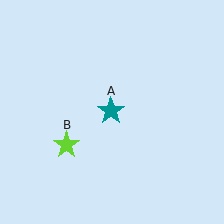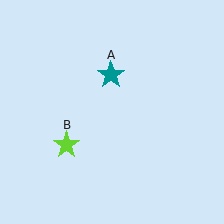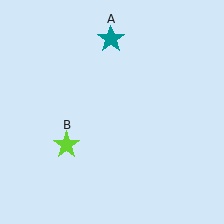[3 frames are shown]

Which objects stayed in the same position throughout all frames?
Lime star (object B) remained stationary.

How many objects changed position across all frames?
1 object changed position: teal star (object A).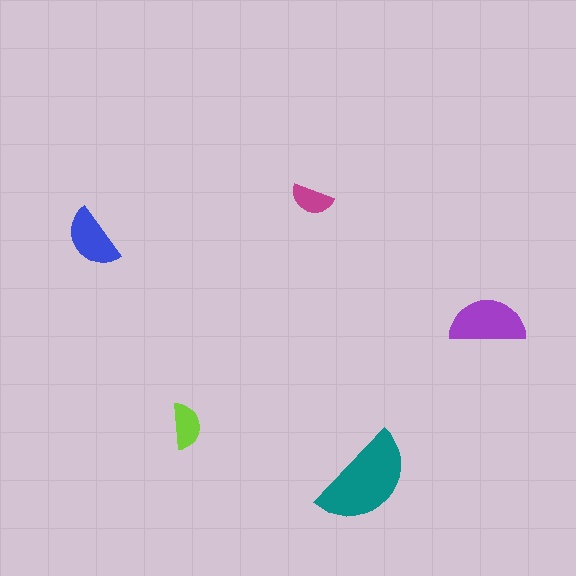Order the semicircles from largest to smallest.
the teal one, the purple one, the blue one, the lime one, the magenta one.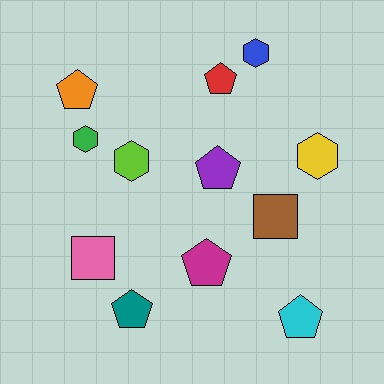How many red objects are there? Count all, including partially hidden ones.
There is 1 red object.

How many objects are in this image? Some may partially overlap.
There are 12 objects.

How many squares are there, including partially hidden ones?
There are 2 squares.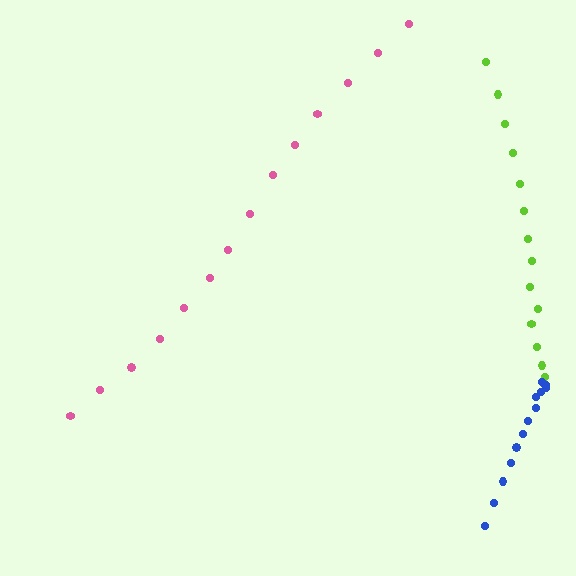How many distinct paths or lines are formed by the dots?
There are 3 distinct paths.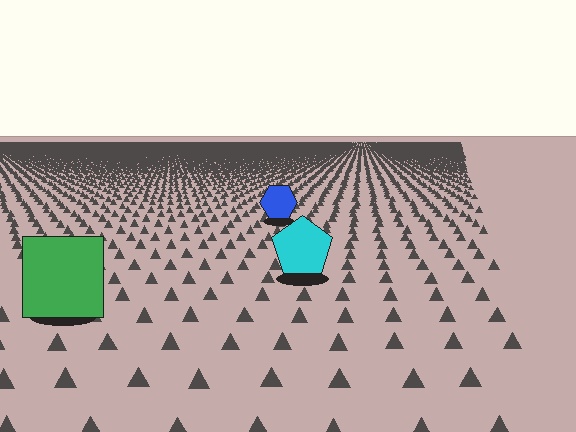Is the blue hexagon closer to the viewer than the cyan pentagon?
No. The cyan pentagon is closer — you can tell from the texture gradient: the ground texture is coarser near it.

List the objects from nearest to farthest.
From nearest to farthest: the green square, the cyan pentagon, the blue hexagon.